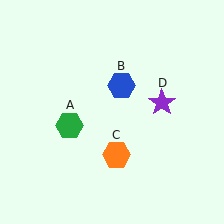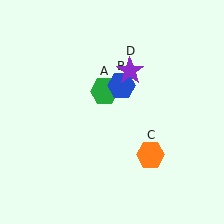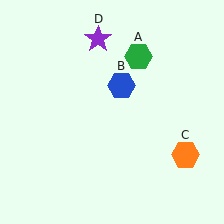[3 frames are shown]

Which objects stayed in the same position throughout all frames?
Blue hexagon (object B) remained stationary.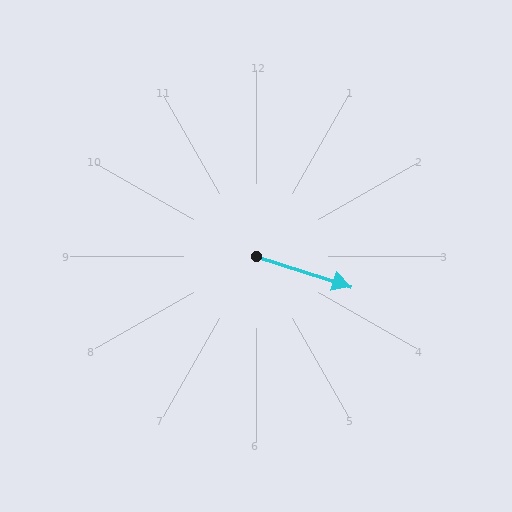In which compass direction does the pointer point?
East.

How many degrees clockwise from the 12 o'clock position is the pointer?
Approximately 108 degrees.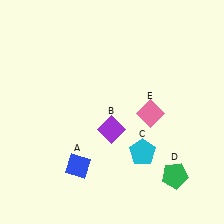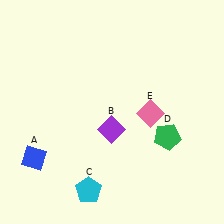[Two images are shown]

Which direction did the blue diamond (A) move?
The blue diamond (A) moved left.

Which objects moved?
The objects that moved are: the blue diamond (A), the cyan pentagon (C), the green pentagon (D).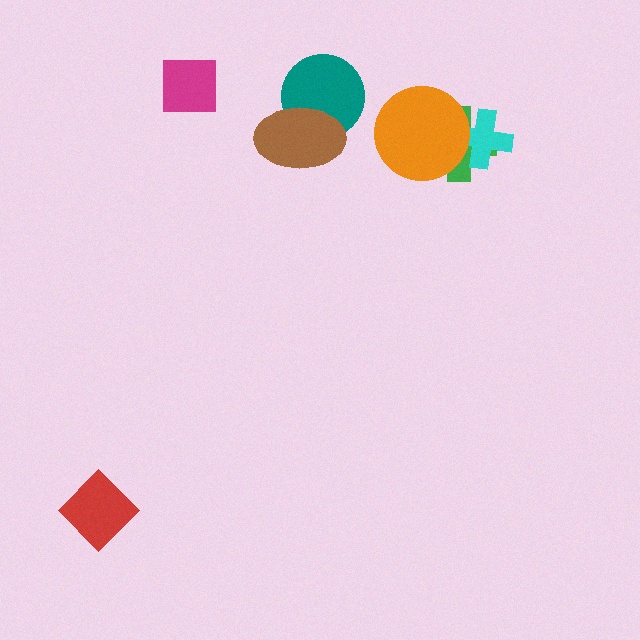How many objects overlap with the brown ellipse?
1 object overlaps with the brown ellipse.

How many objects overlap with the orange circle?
2 objects overlap with the orange circle.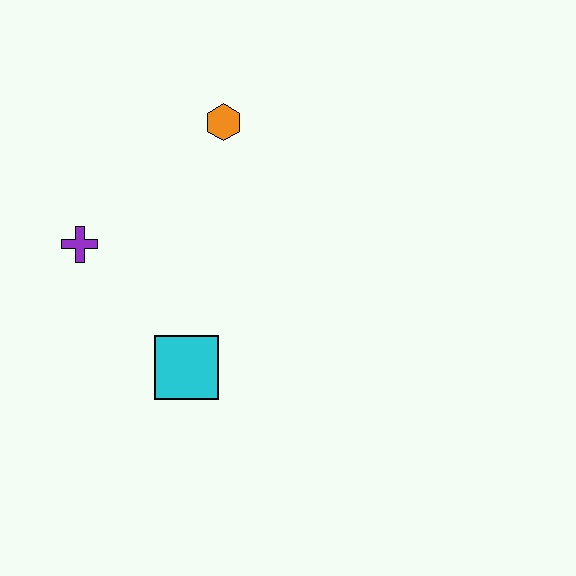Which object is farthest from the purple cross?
The orange hexagon is farthest from the purple cross.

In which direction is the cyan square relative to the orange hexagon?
The cyan square is below the orange hexagon.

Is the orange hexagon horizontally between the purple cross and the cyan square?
No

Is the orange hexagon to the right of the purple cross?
Yes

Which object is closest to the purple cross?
The cyan square is closest to the purple cross.